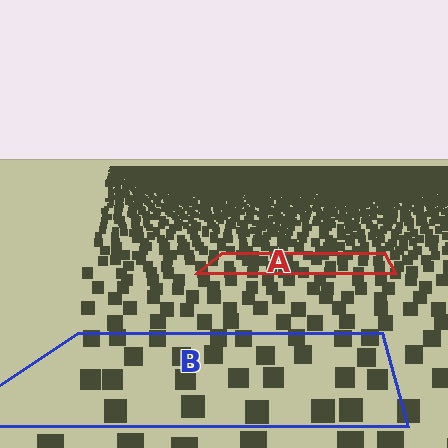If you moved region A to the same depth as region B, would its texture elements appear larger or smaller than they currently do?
They would appear larger. At a closer depth, the same texture elements are projected at a bigger on-screen size.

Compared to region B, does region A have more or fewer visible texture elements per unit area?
Region A has more texture elements per unit area — they are packed more densely because it is farther away.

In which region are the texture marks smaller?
The texture marks are smaller in region A, because it is farther away.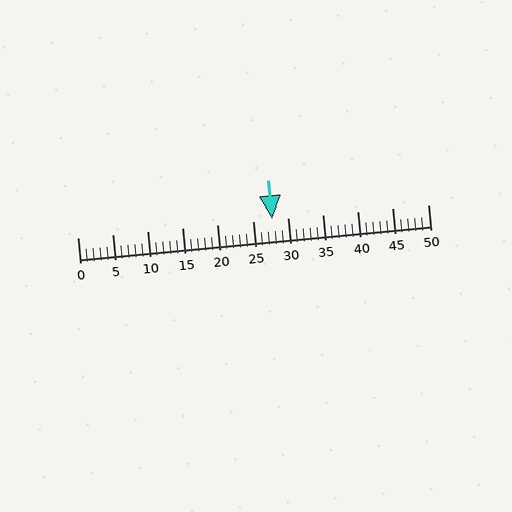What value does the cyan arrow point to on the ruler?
The cyan arrow points to approximately 28.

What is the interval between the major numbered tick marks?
The major tick marks are spaced 5 units apart.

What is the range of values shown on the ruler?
The ruler shows values from 0 to 50.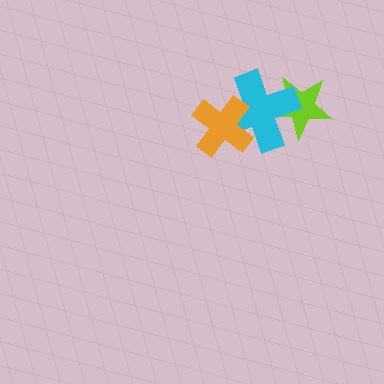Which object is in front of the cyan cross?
The orange cross is in front of the cyan cross.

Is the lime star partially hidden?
Yes, it is partially covered by another shape.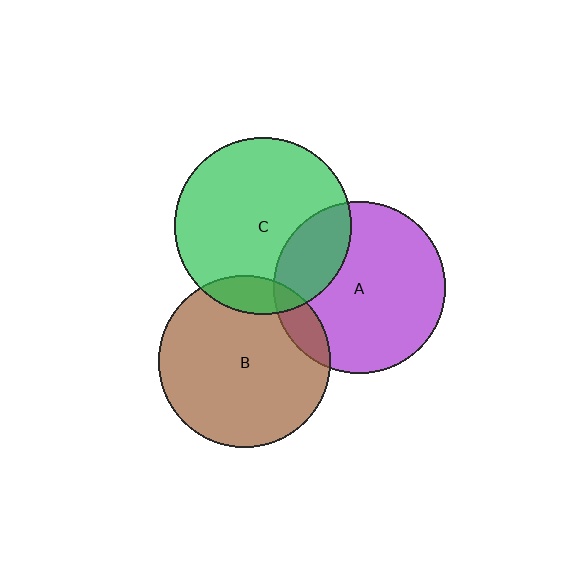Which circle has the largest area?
Circle C (green).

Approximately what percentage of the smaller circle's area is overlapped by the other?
Approximately 25%.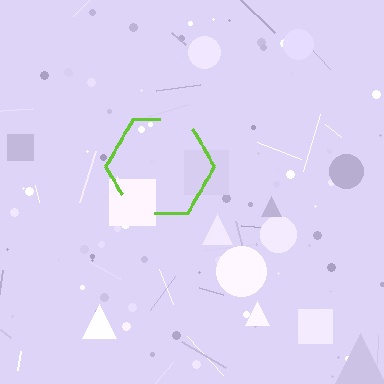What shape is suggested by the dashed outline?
The dashed outline suggests a hexagon.